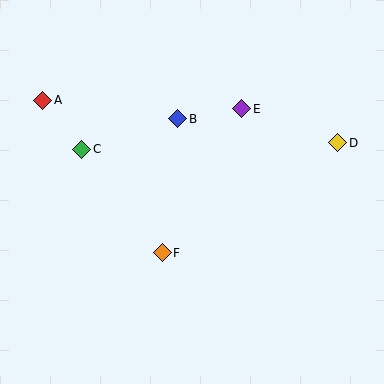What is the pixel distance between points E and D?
The distance between E and D is 102 pixels.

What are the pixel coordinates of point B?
Point B is at (178, 119).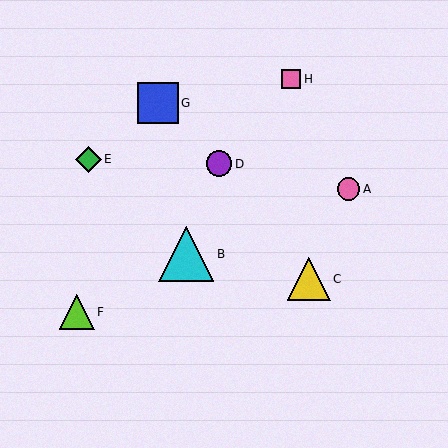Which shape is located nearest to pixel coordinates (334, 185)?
The pink circle (labeled A) at (348, 189) is nearest to that location.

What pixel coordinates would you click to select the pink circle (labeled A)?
Click at (348, 189) to select the pink circle A.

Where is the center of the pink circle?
The center of the pink circle is at (348, 189).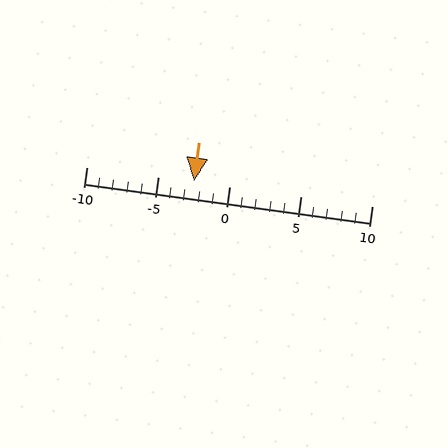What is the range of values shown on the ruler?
The ruler shows values from -10 to 10.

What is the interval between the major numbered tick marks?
The major tick marks are spaced 5 units apart.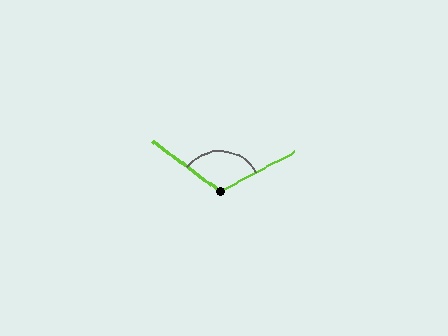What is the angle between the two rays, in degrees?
Approximately 115 degrees.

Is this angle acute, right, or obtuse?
It is obtuse.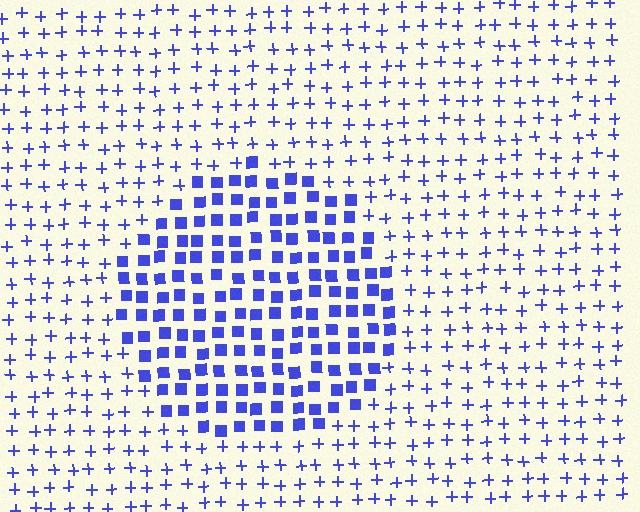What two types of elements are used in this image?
The image uses squares inside the circle region and plus signs outside it.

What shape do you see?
I see a circle.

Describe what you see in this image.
The image is filled with small blue elements arranged in a uniform grid. A circle-shaped region contains squares, while the surrounding area contains plus signs. The boundary is defined purely by the change in element shape.